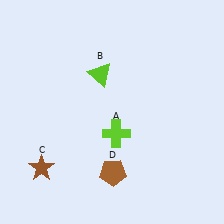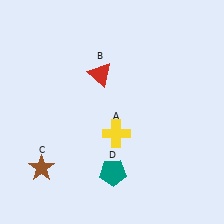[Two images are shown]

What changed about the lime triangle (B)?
In Image 1, B is lime. In Image 2, it changed to red.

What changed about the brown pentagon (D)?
In Image 1, D is brown. In Image 2, it changed to teal.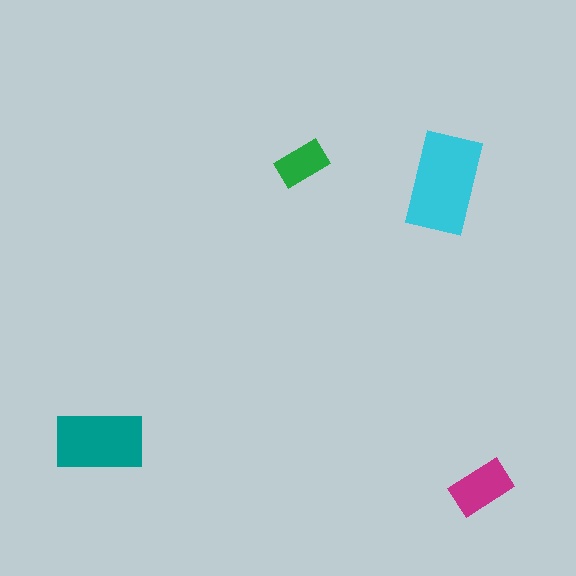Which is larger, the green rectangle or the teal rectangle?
The teal one.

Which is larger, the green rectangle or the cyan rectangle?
The cyan one.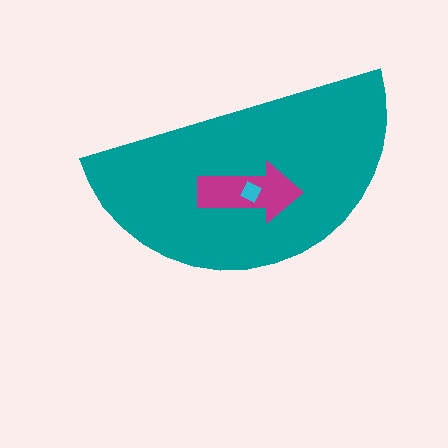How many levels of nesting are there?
3.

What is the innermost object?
The cyan diamond.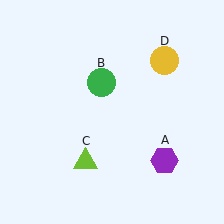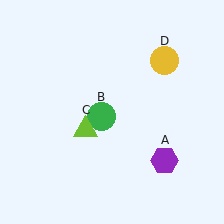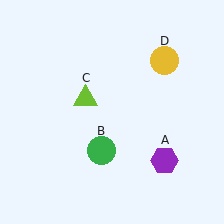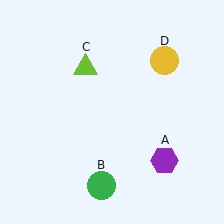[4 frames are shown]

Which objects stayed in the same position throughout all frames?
Purple hexagon (object A) and yellow circle (object D) remained stationary.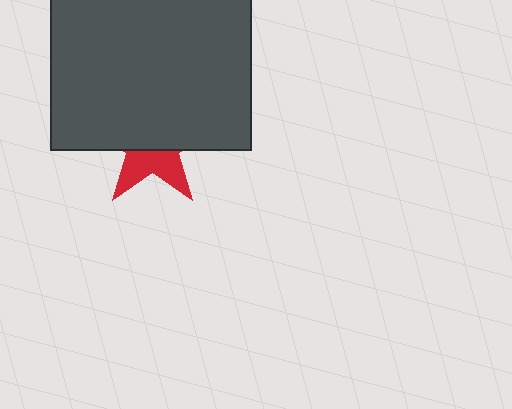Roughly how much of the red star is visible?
A small part of it is visible (roughly 38%).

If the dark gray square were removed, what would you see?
You would see the complete red star.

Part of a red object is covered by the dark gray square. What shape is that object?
It is a star.